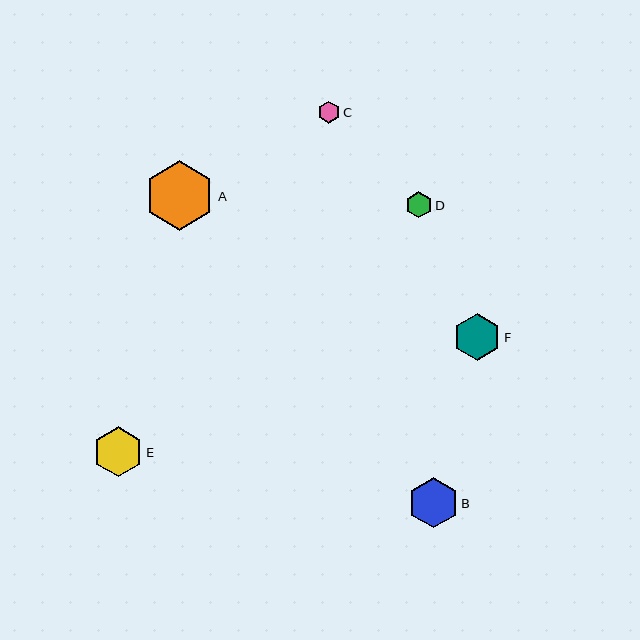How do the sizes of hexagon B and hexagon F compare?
Hexagon B and hexagon F are approximately the same size.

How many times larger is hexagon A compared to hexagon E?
Hexagon A is approximately 1.4 times the size of hexagon E.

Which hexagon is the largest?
Hexagon A is the largest with a size of approximately 69 pixels.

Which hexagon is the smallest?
Hexagon C is the smallest with a size of approximately 22 pixels.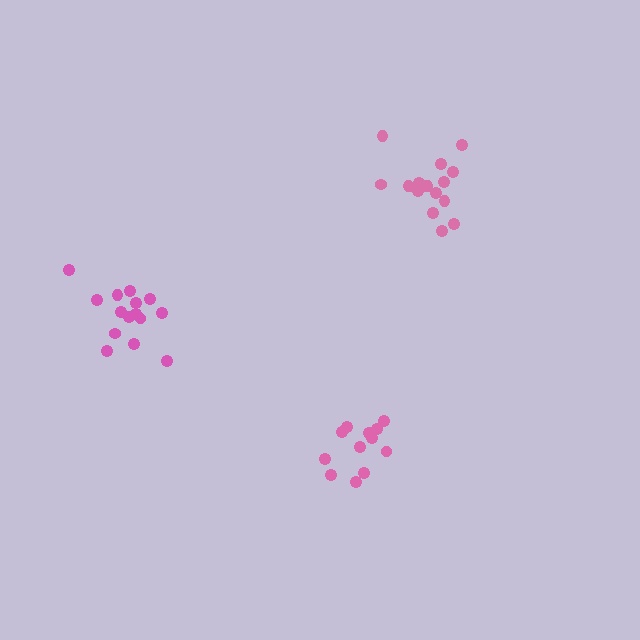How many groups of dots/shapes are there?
There are 3 groups.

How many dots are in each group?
Group 1: 12 dots, Group 2: 15 dots, Group 3: 17 dots (44 total).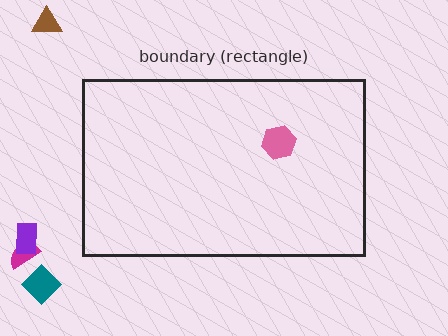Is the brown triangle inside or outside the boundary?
Outside.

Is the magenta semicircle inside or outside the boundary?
Outside.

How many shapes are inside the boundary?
1 inside, 4 outside.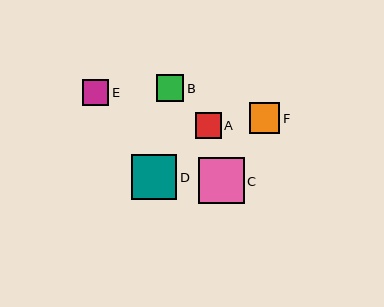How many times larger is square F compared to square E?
Square F is approximately 1.2 times the size of square E.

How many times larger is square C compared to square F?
Square C is approximately 1.5 times the size of square F.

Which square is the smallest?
Square A is the smallest with a size of approximately 26 pixels.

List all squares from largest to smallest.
From largest to smallest: C, D, F, B, E, A.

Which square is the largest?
Square C is the largest with a size of approximately 46 pixels.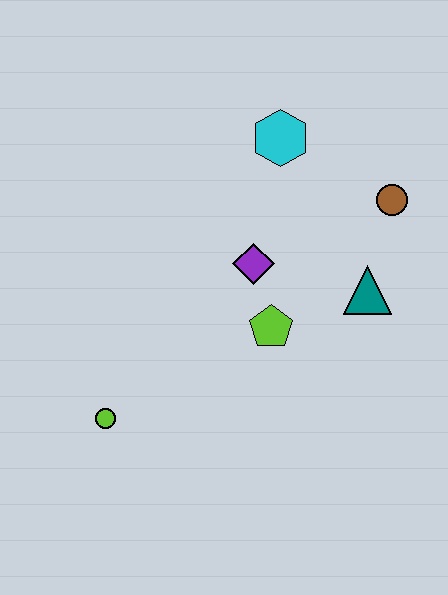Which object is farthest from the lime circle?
The brown circle is farthest from the lime circle.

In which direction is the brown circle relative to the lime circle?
The brown circle is to the right of the lime circle.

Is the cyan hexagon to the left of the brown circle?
Yes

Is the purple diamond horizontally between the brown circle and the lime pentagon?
No